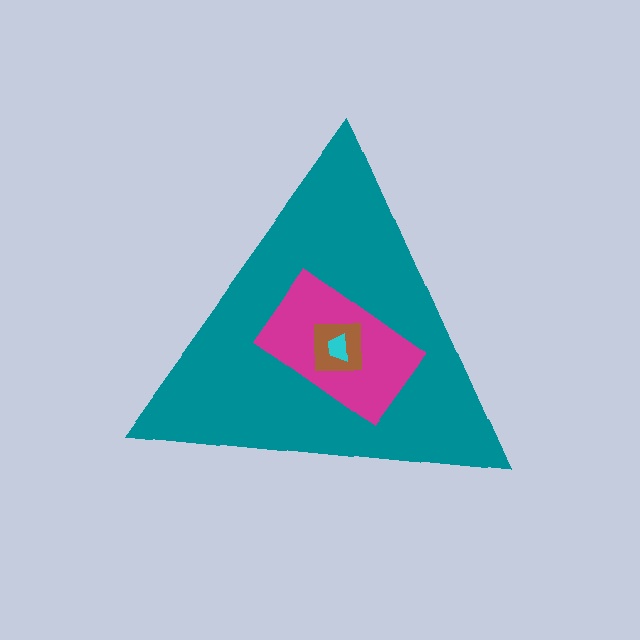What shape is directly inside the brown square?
The cyan trapezoid.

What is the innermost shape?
The cyan trapezoid.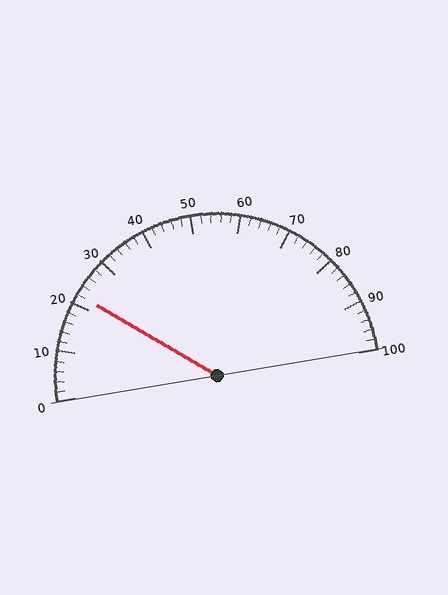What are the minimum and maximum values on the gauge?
The gauge ranges from 0 to 100.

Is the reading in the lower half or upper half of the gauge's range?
The reading is in the lower half of the range (0 to 100).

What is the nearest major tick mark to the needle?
The nearest major tick mark is 20.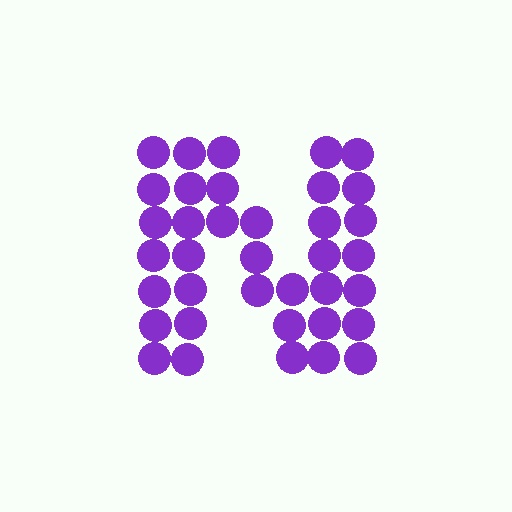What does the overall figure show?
The overall figure shows the letter N.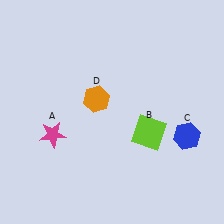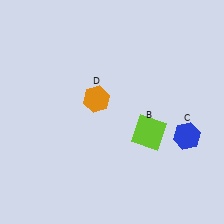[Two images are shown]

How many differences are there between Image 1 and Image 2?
There is 1 difference between the two images.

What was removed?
The magenta star (A) was removed in Image 2.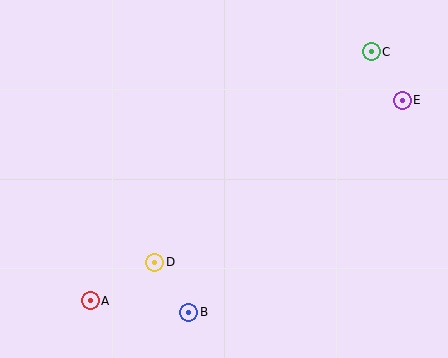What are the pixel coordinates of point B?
Point B is at (189, 312).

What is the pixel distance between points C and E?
The distance between C and E is 57 pixels.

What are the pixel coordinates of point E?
Point E is at (402, 100).